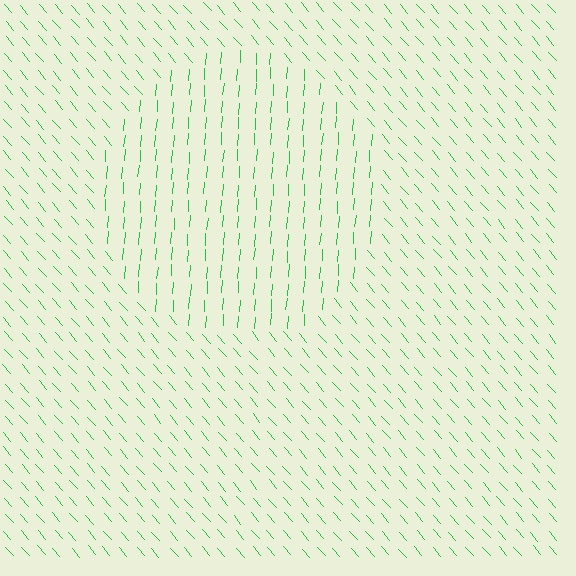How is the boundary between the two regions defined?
The boundary is defined purely by a change in line orientation (approximately 45 degrees difference). All lines are the same color and thickness.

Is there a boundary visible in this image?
Yes, there is a texture boundary formed by a change in line orientation.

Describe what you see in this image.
The image is filled with small green line segments. A circle region in the image has lines oriented differently from the surrounding lines, creating a visible texture boundary.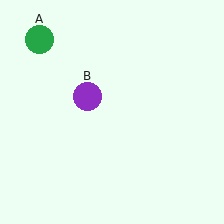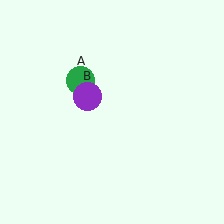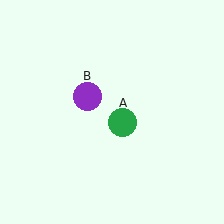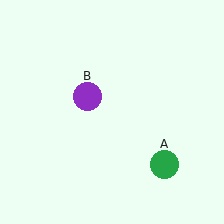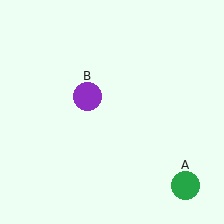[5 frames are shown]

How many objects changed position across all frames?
1 object changed position: green circle (object A).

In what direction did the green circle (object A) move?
The green circle (object A) moved down and to the right.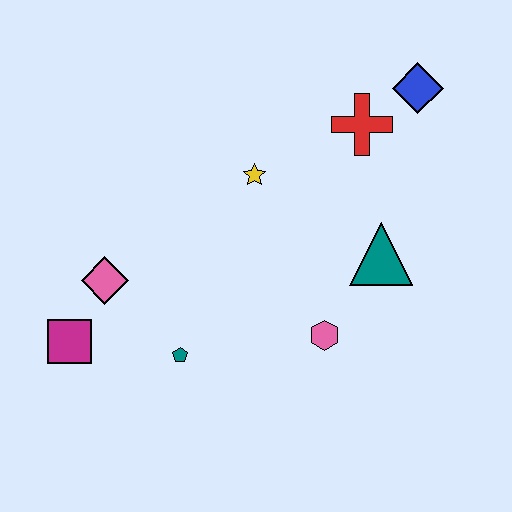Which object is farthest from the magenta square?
The blue diamond is farthest from the magenta square.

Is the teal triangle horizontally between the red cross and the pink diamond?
No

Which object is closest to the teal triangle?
The pink hexagon is closest to the teal triangle.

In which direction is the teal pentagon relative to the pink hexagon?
The teal pentagon is to the left of the pink hexagon.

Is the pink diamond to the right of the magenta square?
Yes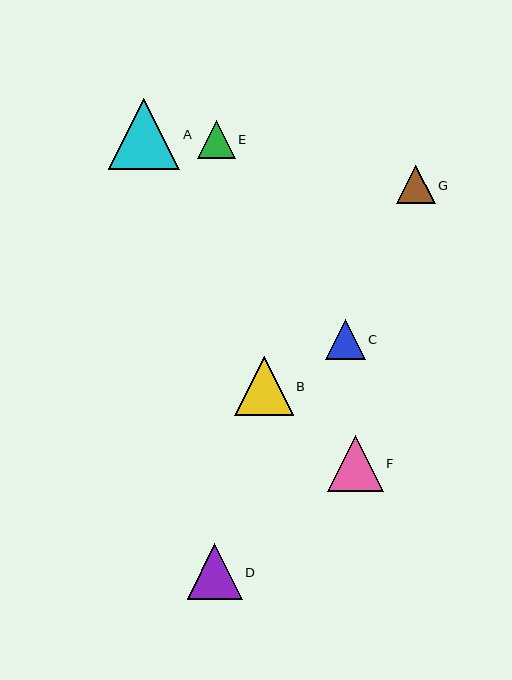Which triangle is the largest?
Triangle A is the largest with a size of approximately 71 pixels.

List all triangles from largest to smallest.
From largest to smallest: A, B, F, D, C, G, E.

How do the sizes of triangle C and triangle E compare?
Triangle C and triangle E are approximately the same size.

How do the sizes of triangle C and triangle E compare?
Triangle C and triangle E are approximately the same size.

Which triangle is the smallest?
Triangle E is the smallest with a size of approximately 38 pixels.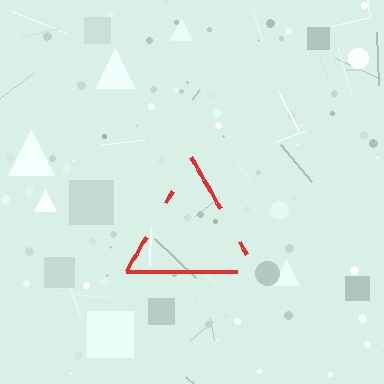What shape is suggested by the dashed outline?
The dashed outline suggests a triangle.